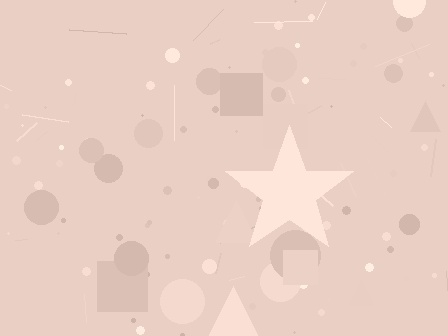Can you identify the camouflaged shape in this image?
The camouflaged shape is a star.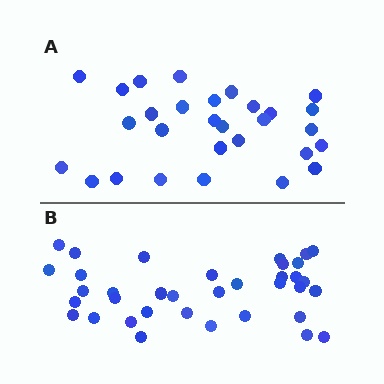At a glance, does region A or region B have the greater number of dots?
Region B (the bottom region) has more dots.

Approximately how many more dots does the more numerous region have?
Region B has roughly 8 or so more dots than region A.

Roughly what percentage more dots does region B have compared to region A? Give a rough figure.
About 25% more.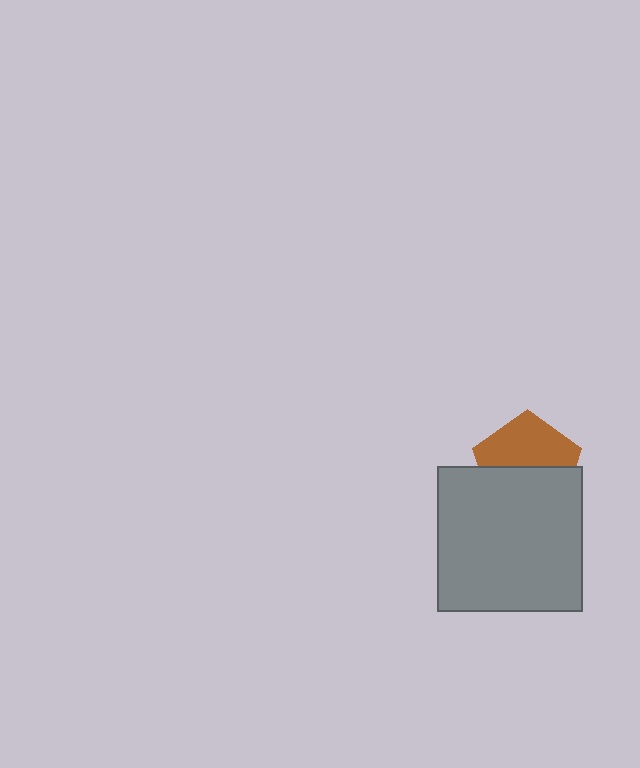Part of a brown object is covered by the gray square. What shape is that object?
It is a pentagon.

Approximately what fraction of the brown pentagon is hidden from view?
Roughly 51% of the brown pentagon is hidden behind the gray square.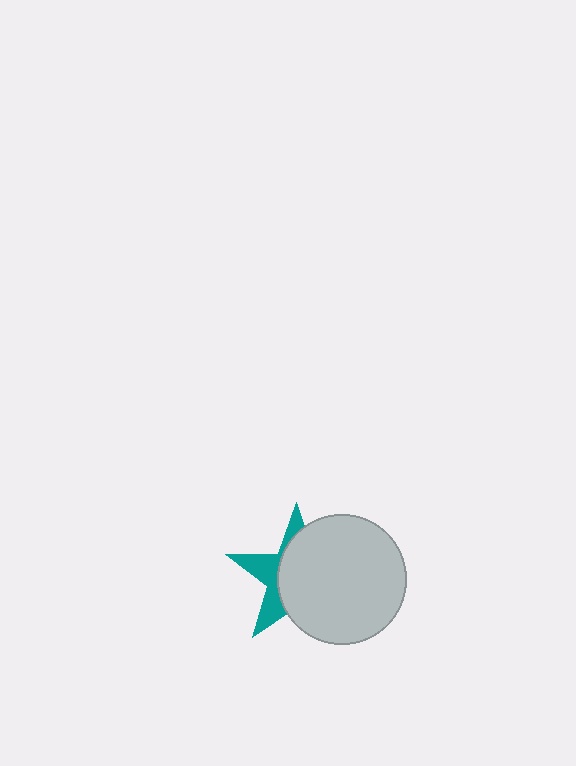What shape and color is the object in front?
The object in front is a light gray circle.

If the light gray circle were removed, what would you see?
You would see the complete teal star.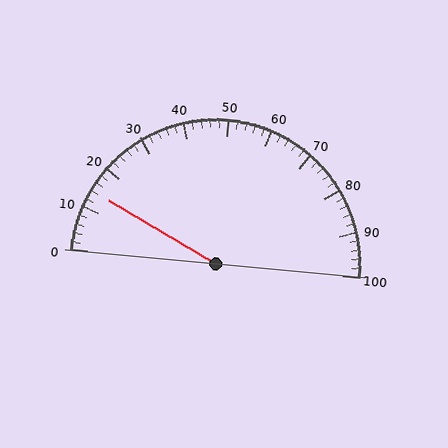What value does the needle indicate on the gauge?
The needle indicates approximately 14.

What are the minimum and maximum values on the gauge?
The gauge ranges from 0 to 100.